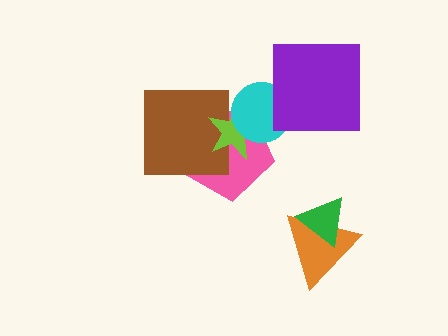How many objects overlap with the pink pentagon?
3 objects overlap with the pink pentagon.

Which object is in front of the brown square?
The lime star is in front of the brown square.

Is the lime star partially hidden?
Yes, it is partially covered by another shape.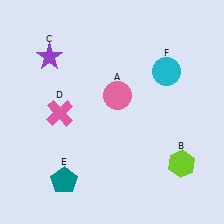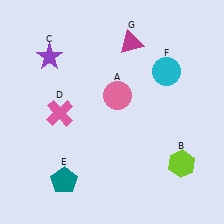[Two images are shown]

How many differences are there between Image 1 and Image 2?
There is 1 difference between the two images.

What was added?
A magenta triangle (G) was added in Image 2.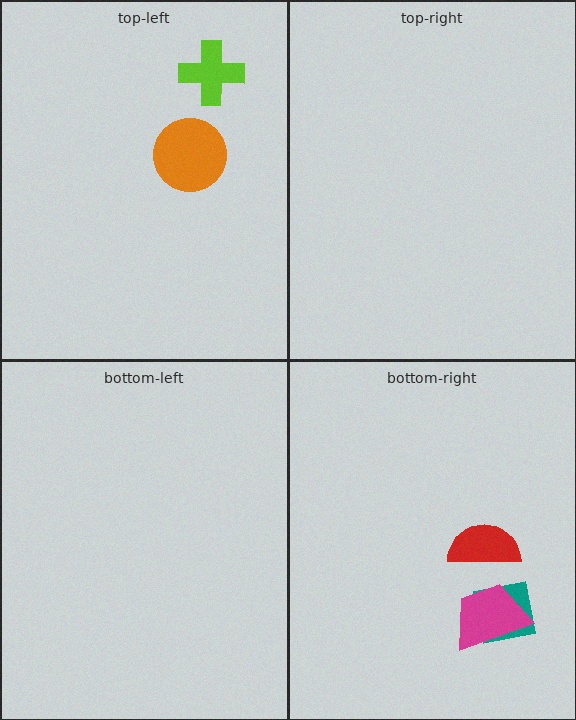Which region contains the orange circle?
The top-left region.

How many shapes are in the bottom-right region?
3.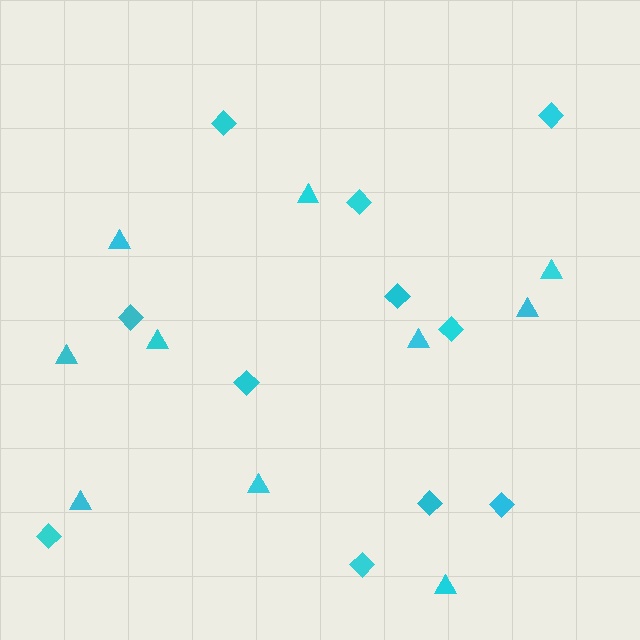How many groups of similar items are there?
There are 2 groups: one group of triangles (10) and one group of diamonds (11).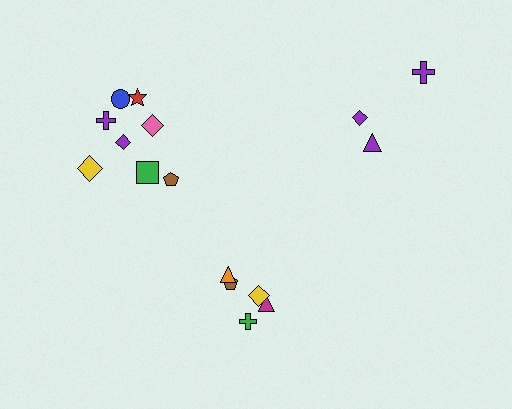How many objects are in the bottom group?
There are 5 objects.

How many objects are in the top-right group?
There are 3 objects.